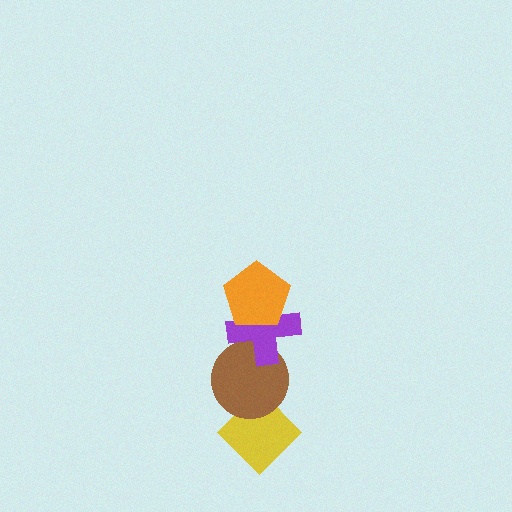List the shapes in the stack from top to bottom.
From top to bottom: the orange pentagon, the purple cross, the brown circle, the yellow diamond.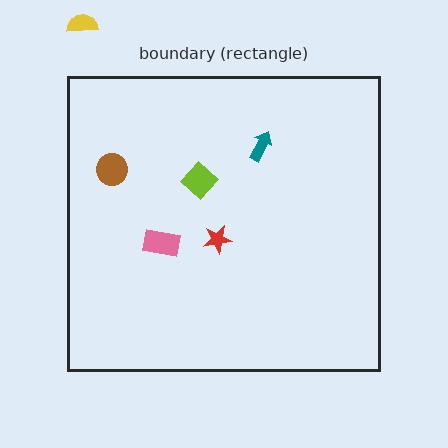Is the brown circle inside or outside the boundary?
Inside.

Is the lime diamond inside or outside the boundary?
Inside.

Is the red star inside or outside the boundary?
Inside.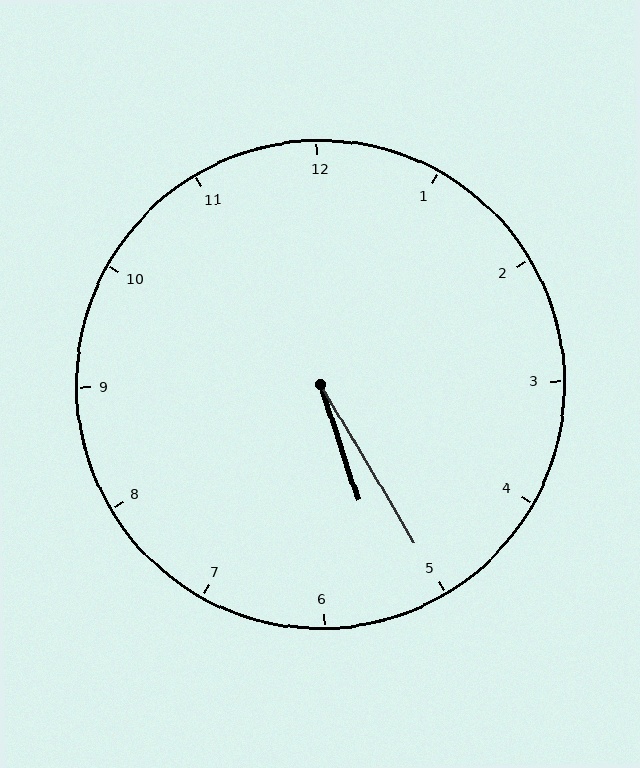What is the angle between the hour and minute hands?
Approximately 12 degrees.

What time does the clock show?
5:25.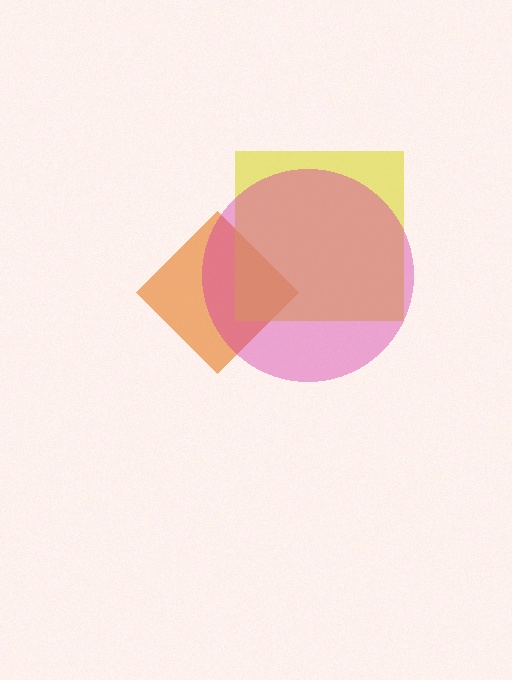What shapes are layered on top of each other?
The layered shapes are: an orange diamond, a yellow square, a magenta circle.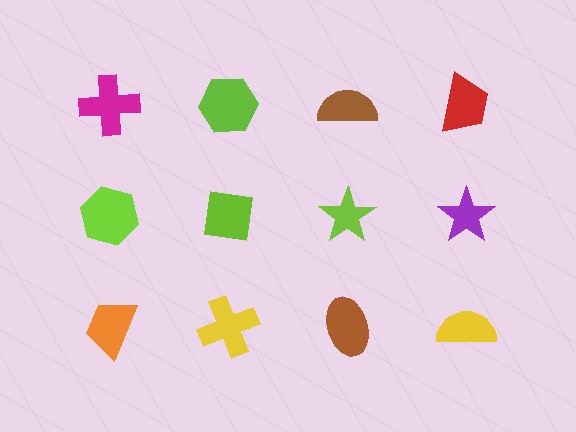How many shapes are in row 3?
4 shapes.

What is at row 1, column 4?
A red trapezoid.